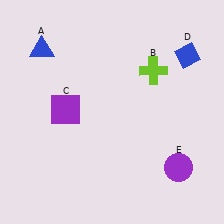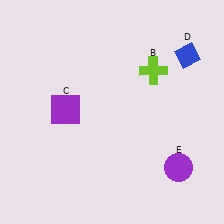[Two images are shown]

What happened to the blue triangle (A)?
The blue triangle (A) was removed in Image 2. It was in the top-left area of Image 1.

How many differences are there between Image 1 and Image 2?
There is 1 difference between the two images.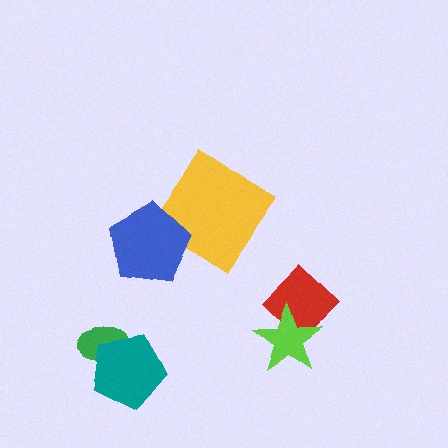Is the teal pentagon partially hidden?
No, no other shape covers it.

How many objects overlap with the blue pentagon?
1 object overlaps with the blue pentagon.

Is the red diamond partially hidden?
Yes, it is partially covered by another shape.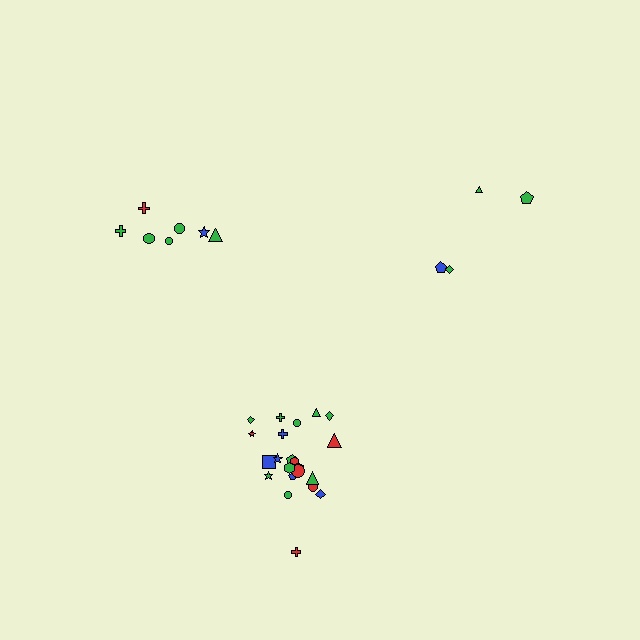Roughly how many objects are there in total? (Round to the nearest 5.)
Roughly 35 objects in total.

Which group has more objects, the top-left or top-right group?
The top-left group.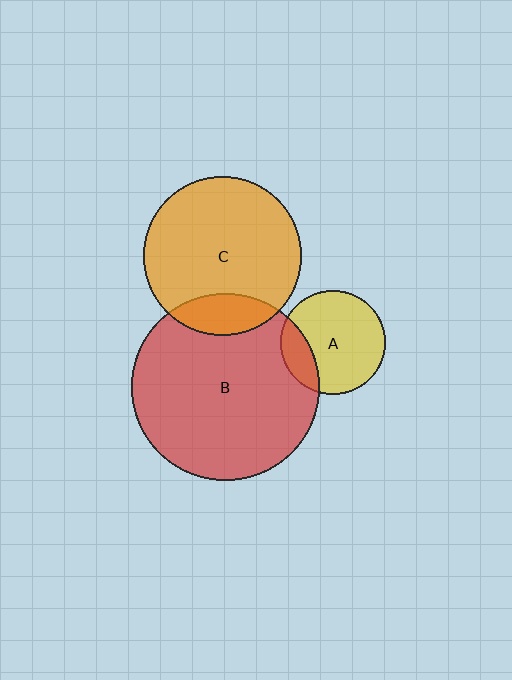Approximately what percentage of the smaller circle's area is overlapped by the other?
Approximately 20%.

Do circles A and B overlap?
Yes.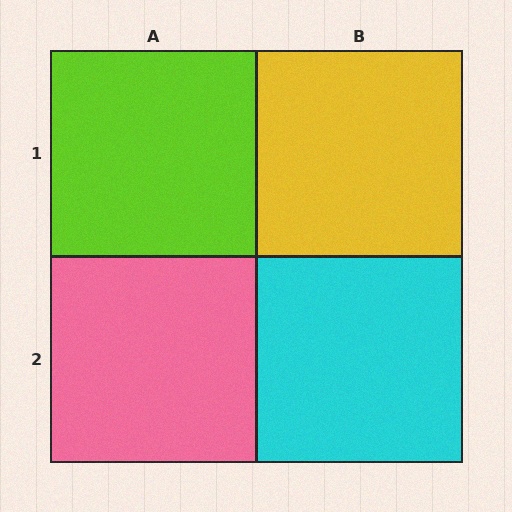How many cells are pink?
1 cell is pink.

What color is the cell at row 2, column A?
Pink.